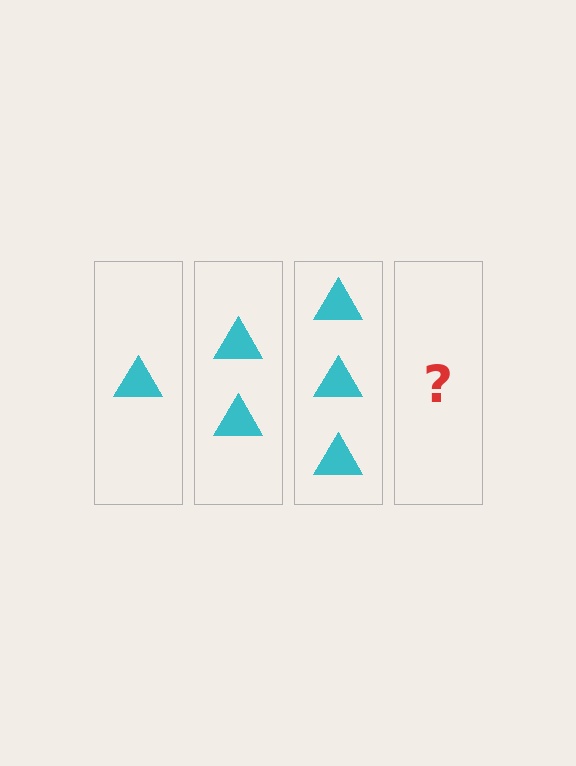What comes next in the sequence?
The next element should be 4 triangles.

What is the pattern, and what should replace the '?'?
The pattern is that each step adds one more triangle. The '?' should be 4 triangles.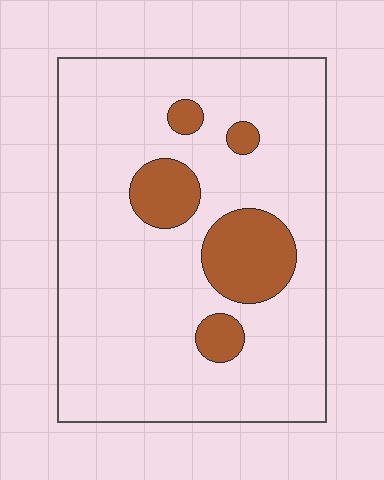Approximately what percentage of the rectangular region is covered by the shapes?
Approximately 15%.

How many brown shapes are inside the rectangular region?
5.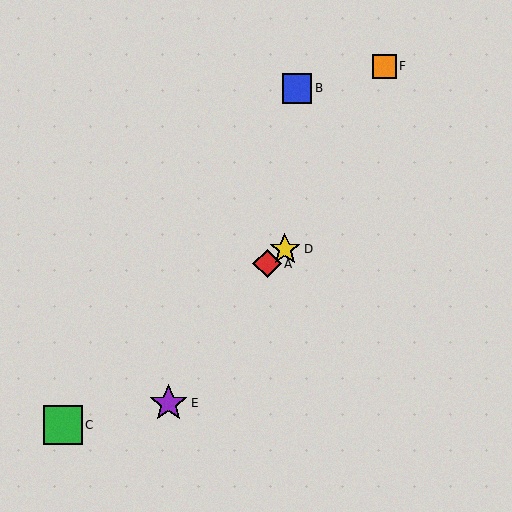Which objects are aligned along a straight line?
Objects A, C, D are aligned along a straight line.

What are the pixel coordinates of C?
Object C is at (63, 425).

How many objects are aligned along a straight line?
3 objects (A, C, D) are aligned along a straight line.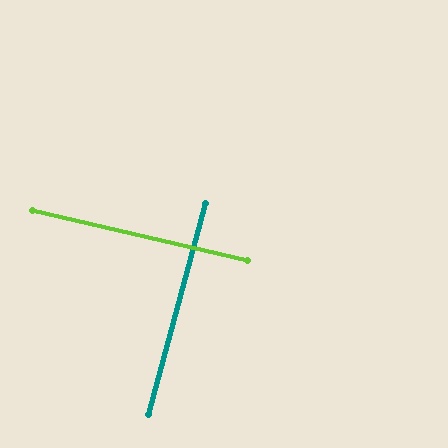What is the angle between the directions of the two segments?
Approximately 88 degrees.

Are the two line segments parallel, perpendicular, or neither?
Perpendicular — they meet at approximately 88°.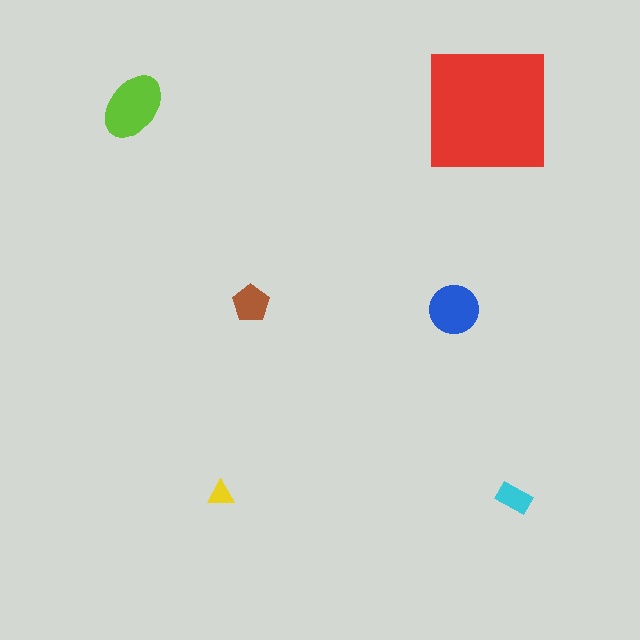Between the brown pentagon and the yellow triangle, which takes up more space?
The brown pentagon.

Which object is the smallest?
The yellow triangle.